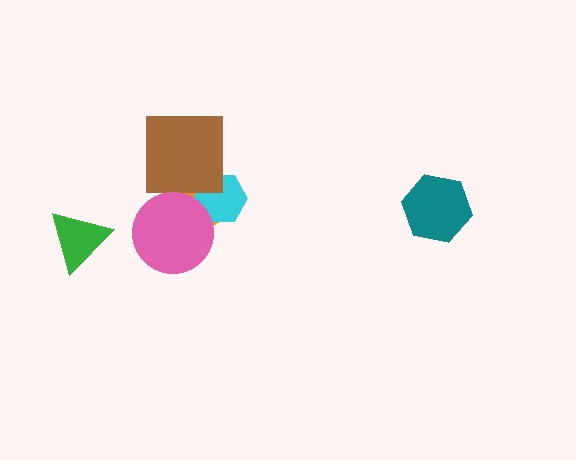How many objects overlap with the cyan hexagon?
3 objects overlap with the cyan hexagon.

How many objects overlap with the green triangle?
0 objects overlap with the green triangle.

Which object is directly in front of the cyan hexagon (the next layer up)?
The brown square is directly in front of the cyan hexagon.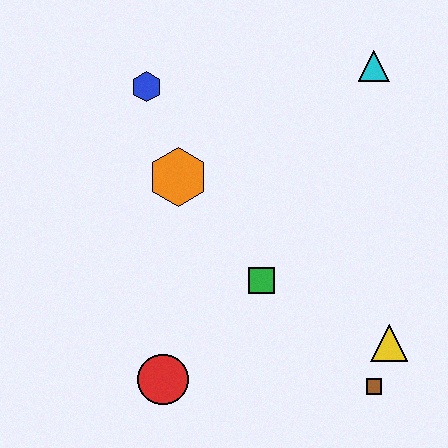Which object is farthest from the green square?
The cyan triangle is farthest from the green square.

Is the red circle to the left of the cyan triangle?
Yes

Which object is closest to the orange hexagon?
The blue hexagon is closest to the orange hexagon.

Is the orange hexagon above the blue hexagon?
No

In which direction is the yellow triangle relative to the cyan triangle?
The yellow triangle is below the cyan triangle.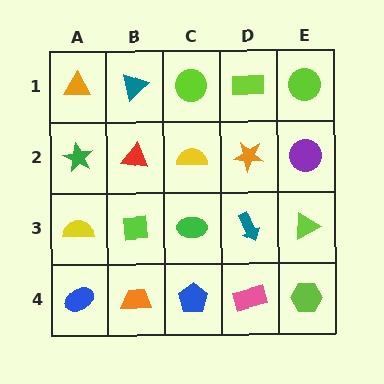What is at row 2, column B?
A red triangle.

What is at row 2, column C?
A yellow semicircle.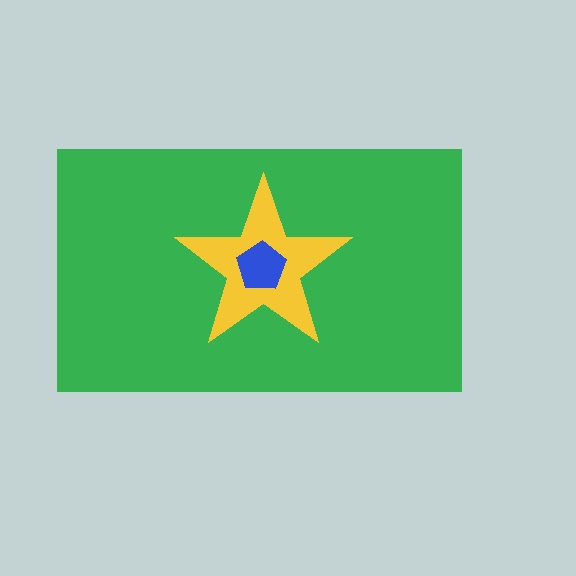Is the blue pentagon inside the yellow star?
Yes.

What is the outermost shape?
The green rectangle.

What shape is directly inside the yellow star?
The blue pentagon.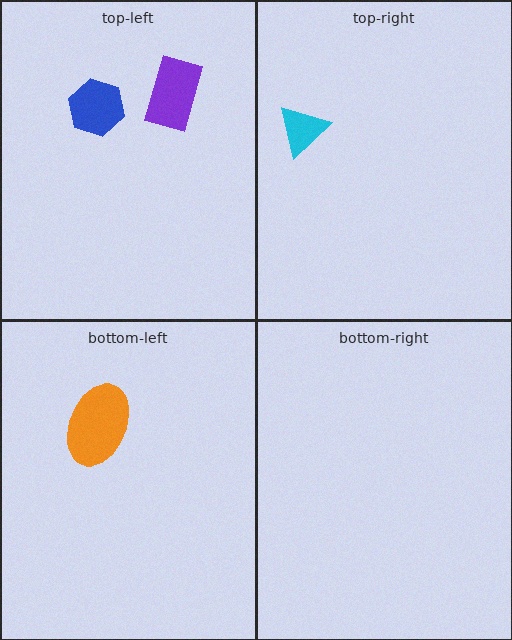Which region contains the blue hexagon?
The top-left region.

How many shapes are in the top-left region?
2.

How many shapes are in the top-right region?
1.